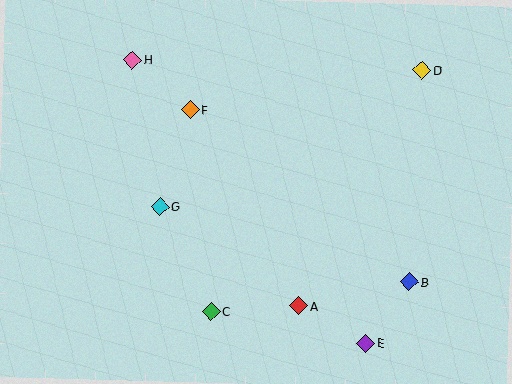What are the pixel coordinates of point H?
Point H is at (132, 60).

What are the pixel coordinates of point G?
Point G is at (160, 207).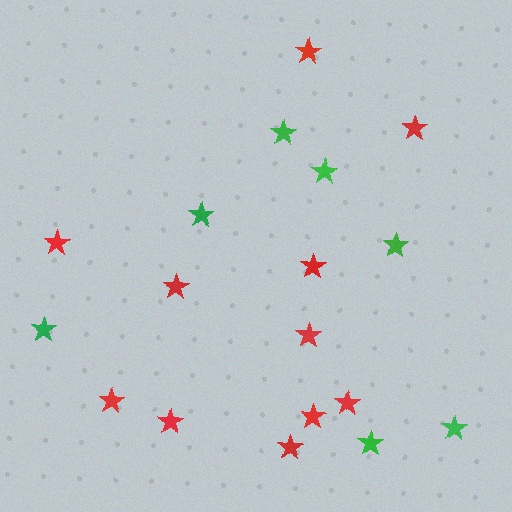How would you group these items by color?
There are 2 groups: one group of red stars (11) and one group of green stars (7).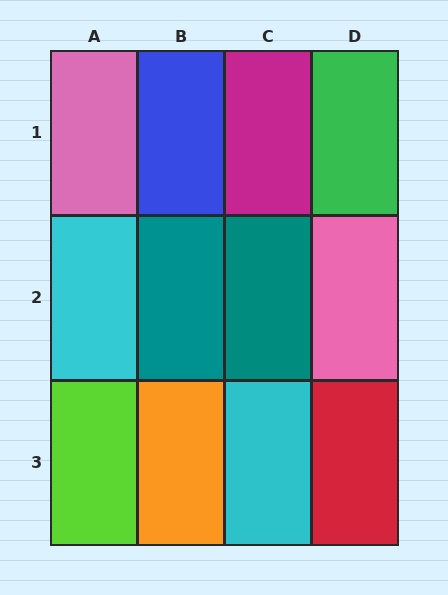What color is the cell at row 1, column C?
Magenta.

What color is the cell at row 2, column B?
Teal.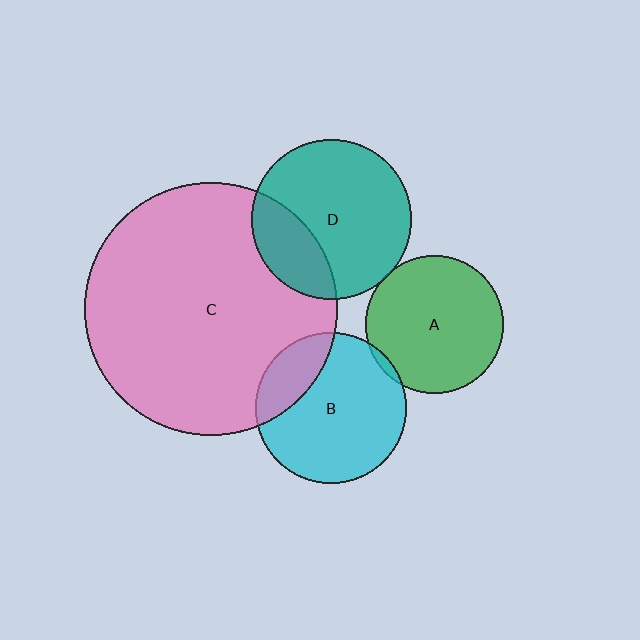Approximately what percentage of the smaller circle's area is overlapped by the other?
Approximately 20%.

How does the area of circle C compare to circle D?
Approximately 2.5 times.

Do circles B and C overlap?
Yes.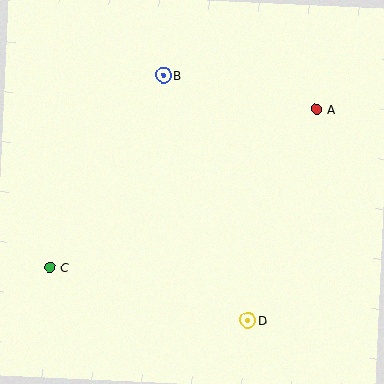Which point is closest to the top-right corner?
Point A is closest to the top-right corner.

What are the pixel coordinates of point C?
Point C is at (50, 267).